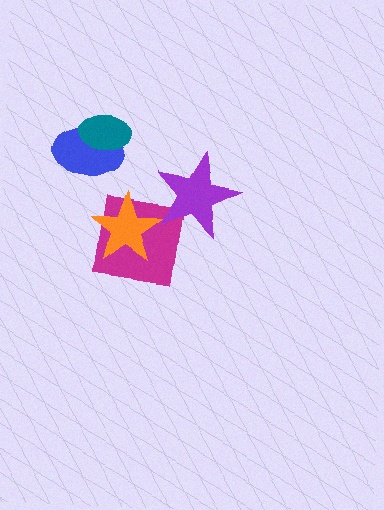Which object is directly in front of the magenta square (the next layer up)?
The purple star is directly in front of the magenta square.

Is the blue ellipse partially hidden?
Yes, it is partially covered by another shape.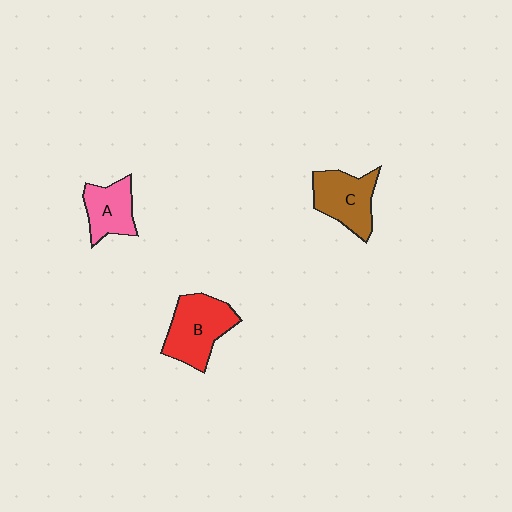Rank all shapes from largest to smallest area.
From largest to smallest: B (red), C (brown), A (pink).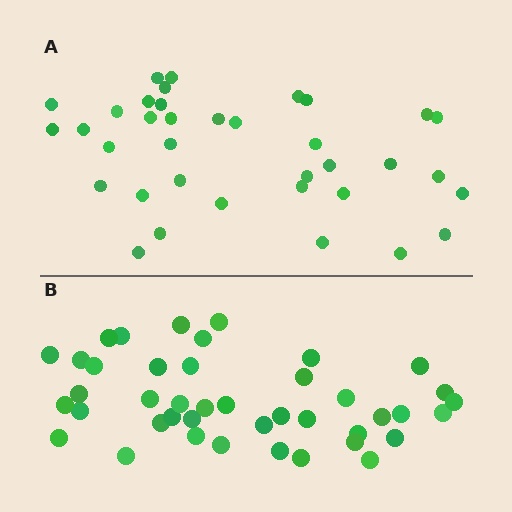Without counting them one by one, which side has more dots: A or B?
Region B (the bottom region) has more dots.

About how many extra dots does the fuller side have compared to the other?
Region B has about 6 more dots than region A.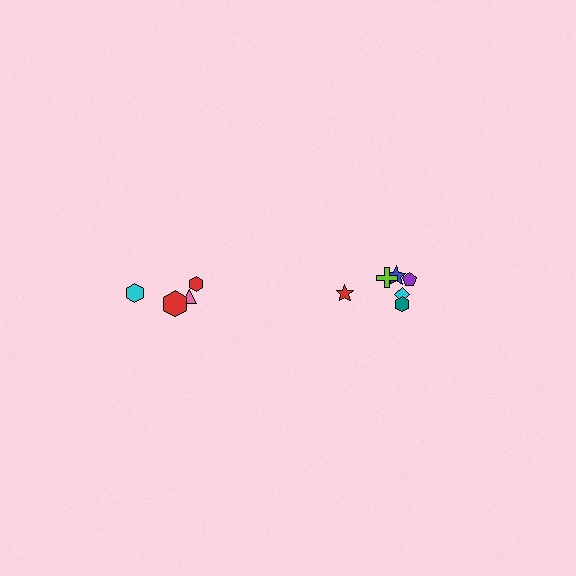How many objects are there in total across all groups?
There are 10 objects.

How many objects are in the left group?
There are 4 objects.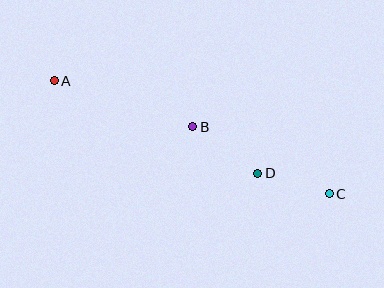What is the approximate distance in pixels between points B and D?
The distance between B and D is approximately 80 pixels.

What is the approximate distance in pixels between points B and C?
The distance between B and C is approximately 152 pixels.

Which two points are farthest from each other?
Points A and C are farthest from each other.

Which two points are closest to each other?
Points C and D are closest to each other.